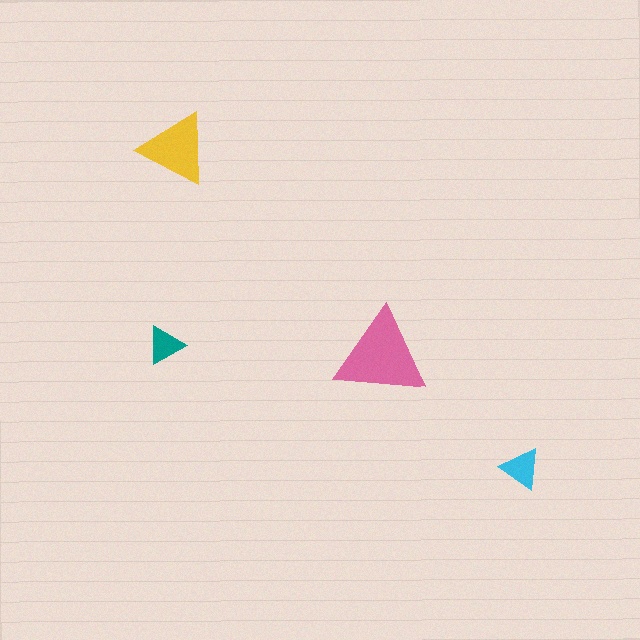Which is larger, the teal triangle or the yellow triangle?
The yellow one.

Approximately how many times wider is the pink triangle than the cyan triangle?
About 2.5 times wider.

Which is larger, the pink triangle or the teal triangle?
The pink one.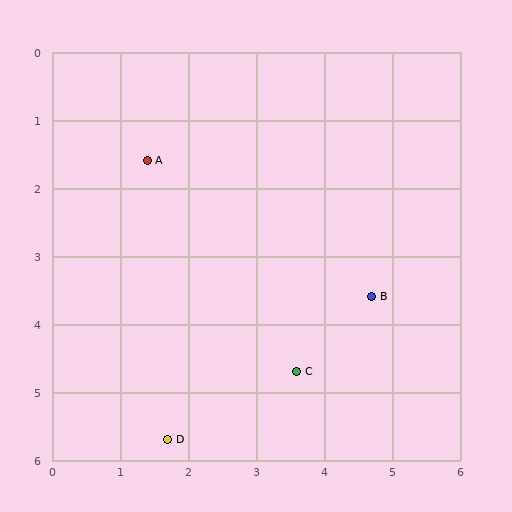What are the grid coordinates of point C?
Point C is at approximately (3.6, 4.7).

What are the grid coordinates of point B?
Point B is at approximately (4.7, 3.6).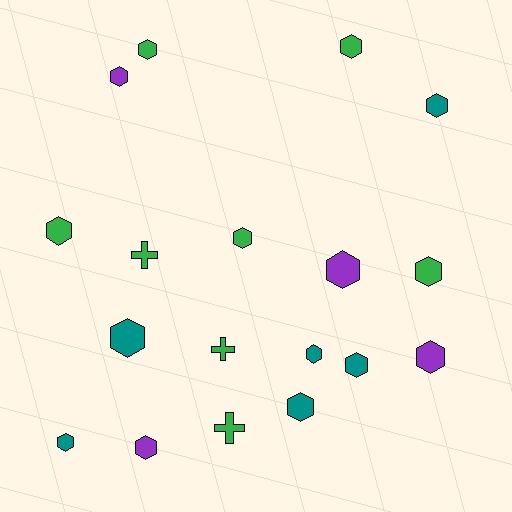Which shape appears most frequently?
Hexagon, with 15 objects.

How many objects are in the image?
There are 18 objects.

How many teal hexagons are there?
There are 6 teal hexagons.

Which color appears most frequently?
Green, with 8 objects.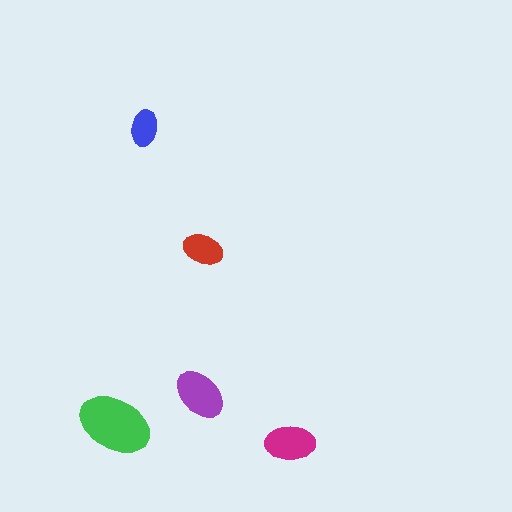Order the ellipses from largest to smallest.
the green one, the purple one, the magenta one, the red one, the blue one.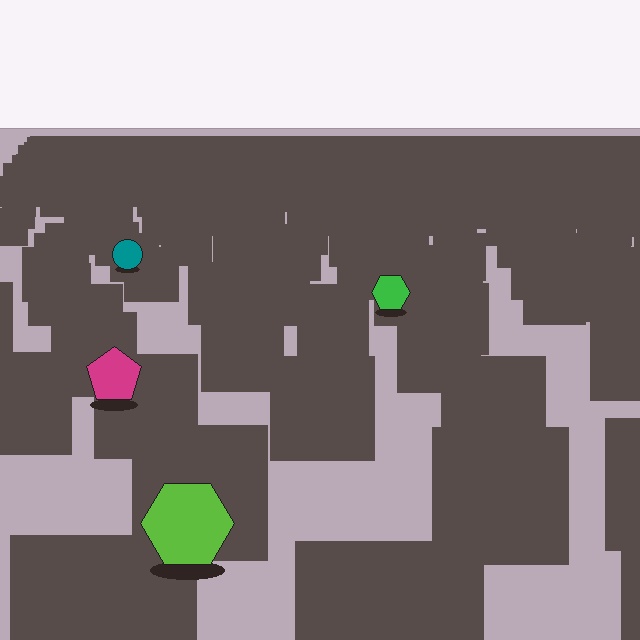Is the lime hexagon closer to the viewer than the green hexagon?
Yes. The lime hexagon is closer — you can tell from the texture gradient: the ground texture is coarser near it.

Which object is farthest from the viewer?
The teal circle is farthest from the viewer. It appears smaller and the ground texture around it is denser.